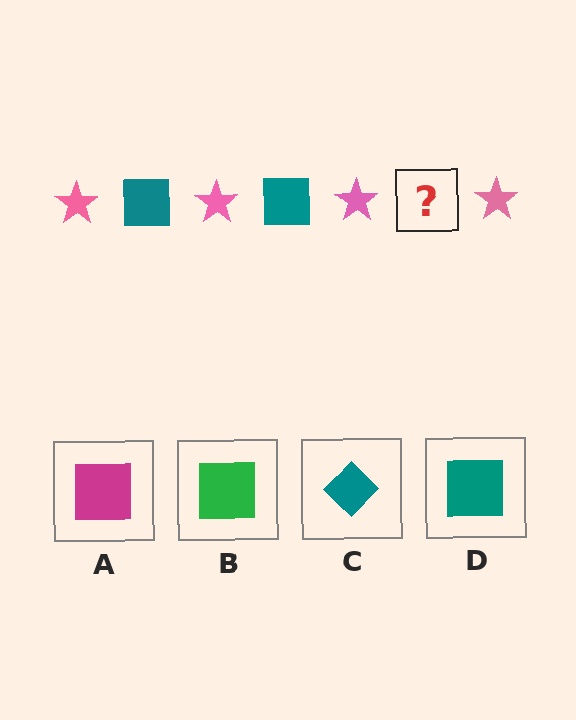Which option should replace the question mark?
Option D.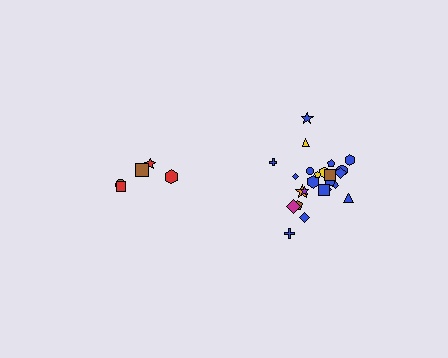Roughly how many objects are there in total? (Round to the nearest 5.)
Roughly 30 objects in total.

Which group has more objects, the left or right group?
The right group.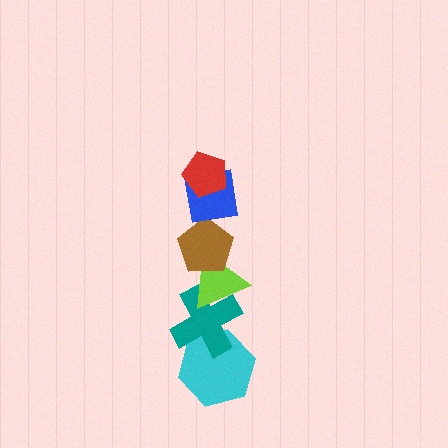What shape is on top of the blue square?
The red pentagon is on top of the blue square.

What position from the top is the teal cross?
The teal cross is 5th from the top.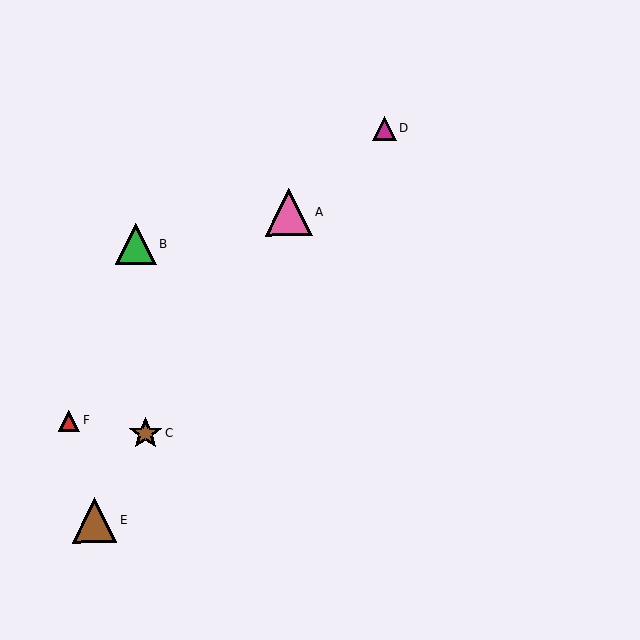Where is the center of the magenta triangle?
The center of the magenta triangle is at (384, 129).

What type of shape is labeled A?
Shape A is a pink triangle.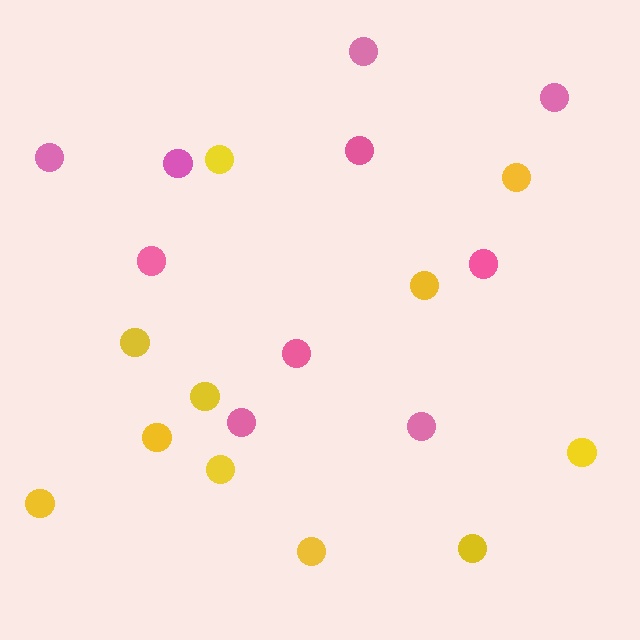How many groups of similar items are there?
There are 2 groups: one group of pink circles (10) and one group of yellow circles (11).